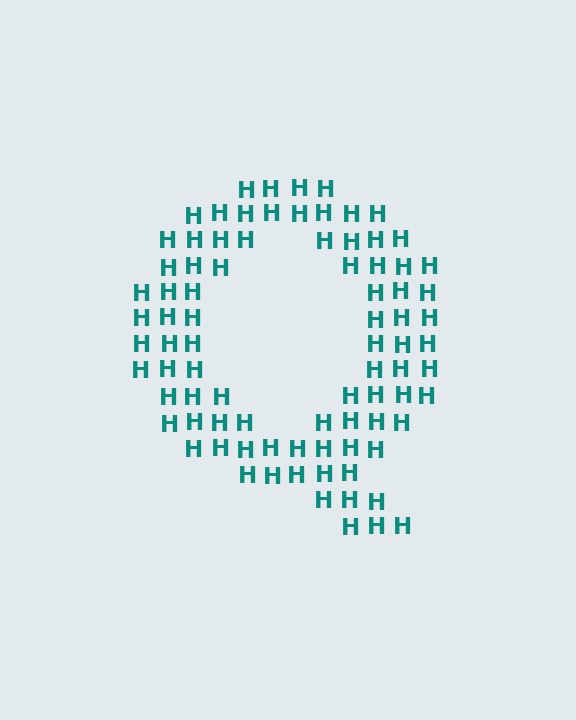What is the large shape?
The large shape is the letter Q.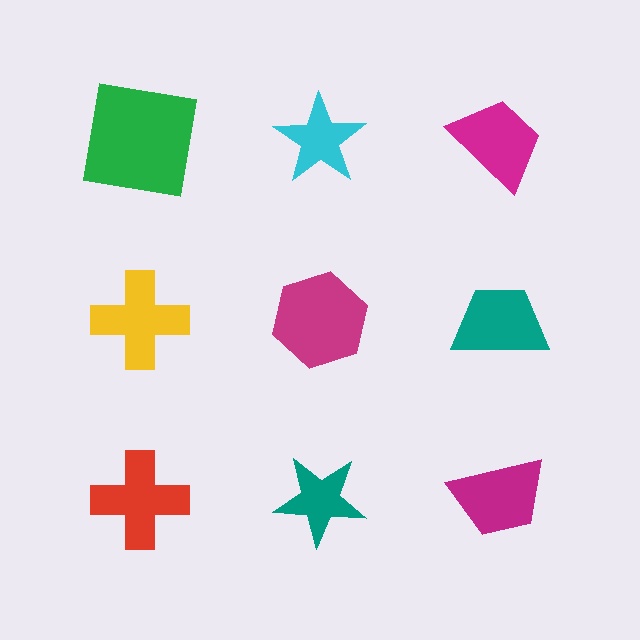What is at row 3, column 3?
A magenta trapezoid.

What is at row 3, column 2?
A teal star.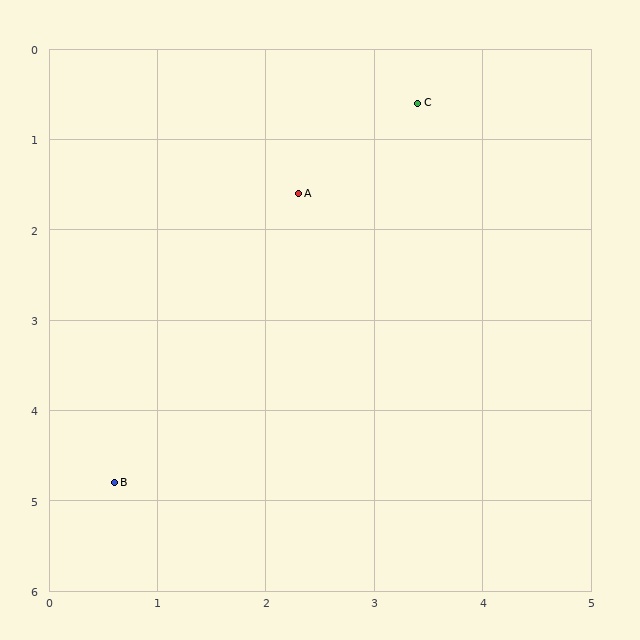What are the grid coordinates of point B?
Point B is at approximately (0.6, 4.8).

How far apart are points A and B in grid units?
Points A and B are about 3.6 grid units apart.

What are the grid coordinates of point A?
Point A is at approximately (2.3, 1.6).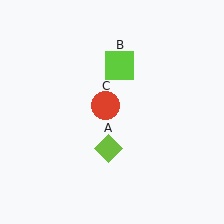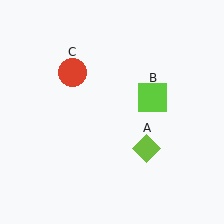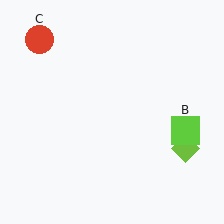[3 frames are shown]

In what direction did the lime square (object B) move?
The lime square (object B) moved down and to the right.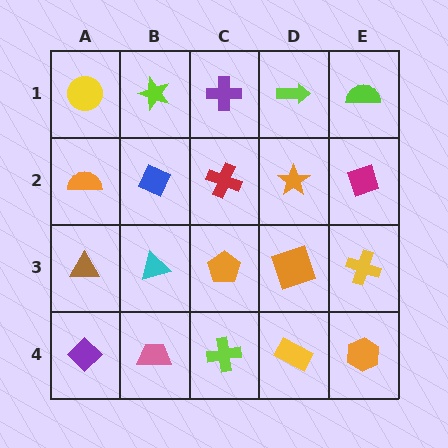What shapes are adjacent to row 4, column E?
A yellow cross (row 3, column E), a yellow rectangle (row 4, column D).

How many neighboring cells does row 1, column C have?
3.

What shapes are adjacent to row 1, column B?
A blue diamond (row 2, column B), a yellow circle (row 1, column A), a purple cross (row 1, column C).